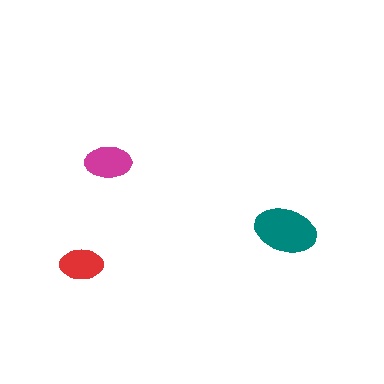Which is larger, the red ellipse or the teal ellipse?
The teal one.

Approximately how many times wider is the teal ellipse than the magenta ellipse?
About 1.5 times wider.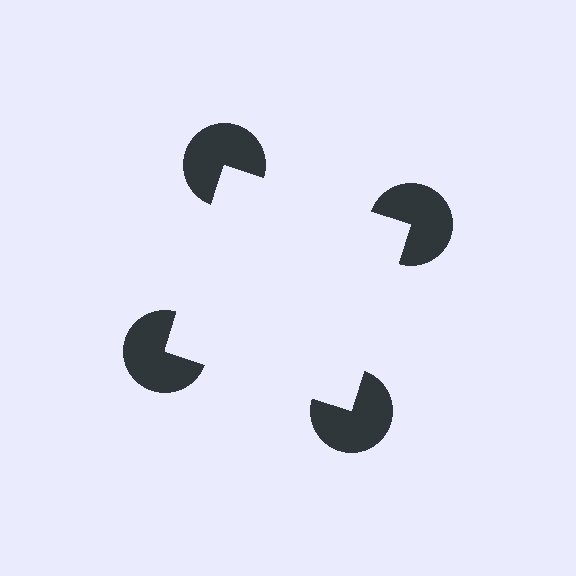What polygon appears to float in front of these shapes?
An illusory square — its edges are inferred from the aligned wedge cuts in the pac-man discs, not physically drawn.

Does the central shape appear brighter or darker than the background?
It typically appears slightly brighter than the background, even though no actual brightness change is drawn.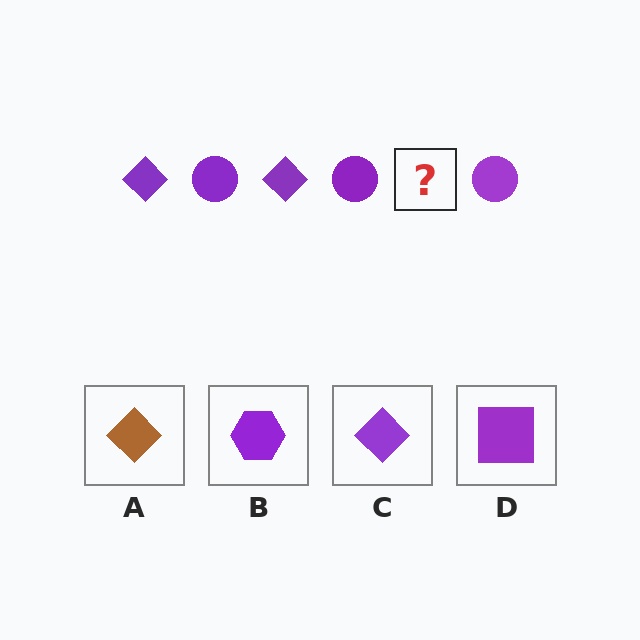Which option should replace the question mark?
Option C.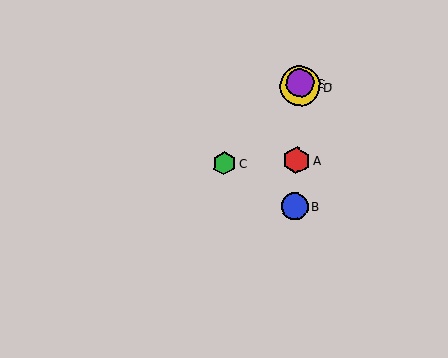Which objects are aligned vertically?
Objects A, B, D, E are aligned vertically.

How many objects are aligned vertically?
4 objects (A, B, D, E) are aligned vertically.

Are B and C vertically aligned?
No, B is at x≈294 and C is at x≈224.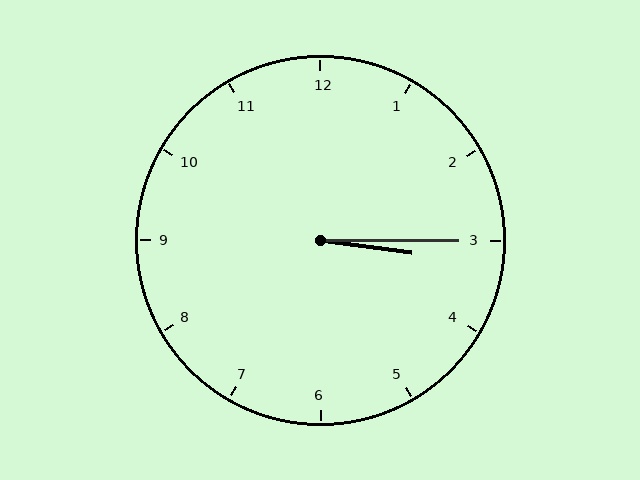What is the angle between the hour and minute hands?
Approximately 8 degrees.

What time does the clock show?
3:15.